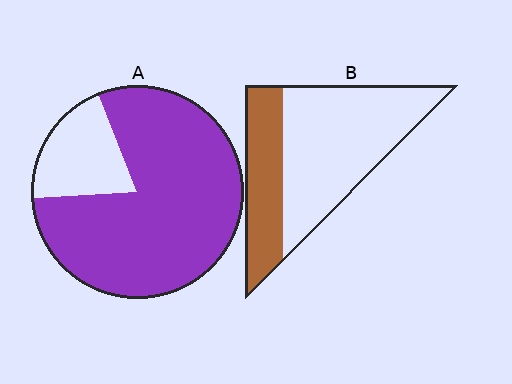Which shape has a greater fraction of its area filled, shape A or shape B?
Shape A.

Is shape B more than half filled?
No.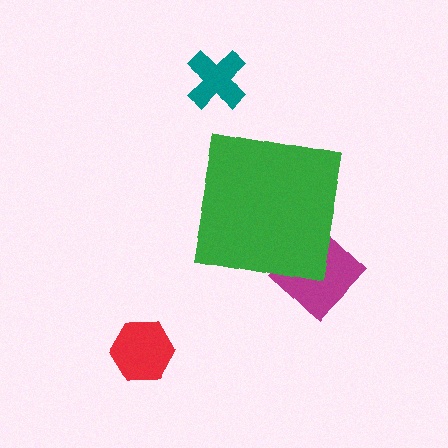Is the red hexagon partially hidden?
No, the red hexagon is fully visible.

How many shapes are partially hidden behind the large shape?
1 shape is partially hidden.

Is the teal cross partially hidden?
No, the teal cross is fully visible.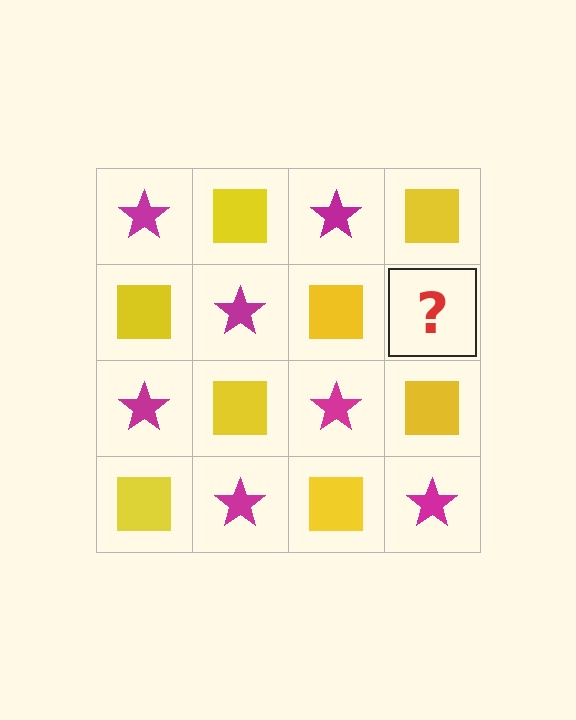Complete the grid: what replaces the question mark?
The question mark should be replaced with a magenta star.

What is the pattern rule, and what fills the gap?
The rule is that it alternates magenta star and yellow square in a checkerboard pattern. The gap should be filled with a magenta star.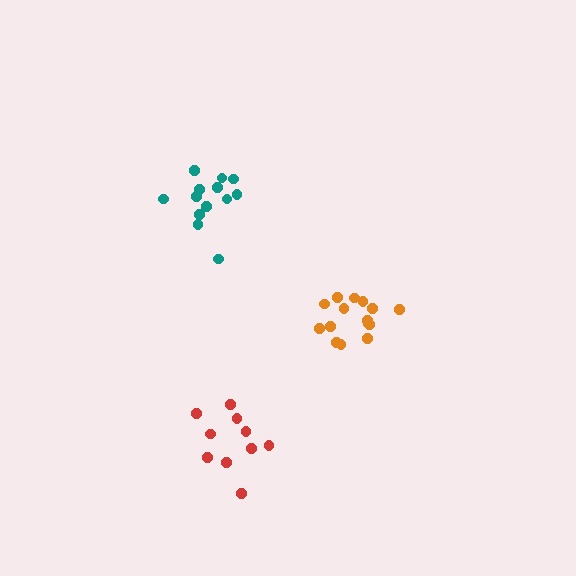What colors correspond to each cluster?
The clusters are colored: orange, teal, red.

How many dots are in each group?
Group 1: 15 dots, Group 2: 13 dots, Group 3: 10 dots (38 total).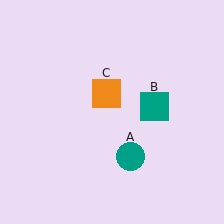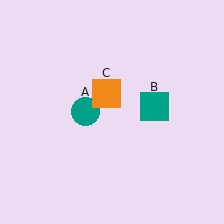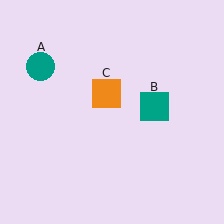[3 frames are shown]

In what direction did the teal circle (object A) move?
The teal circle (object A) moved up and to the left.